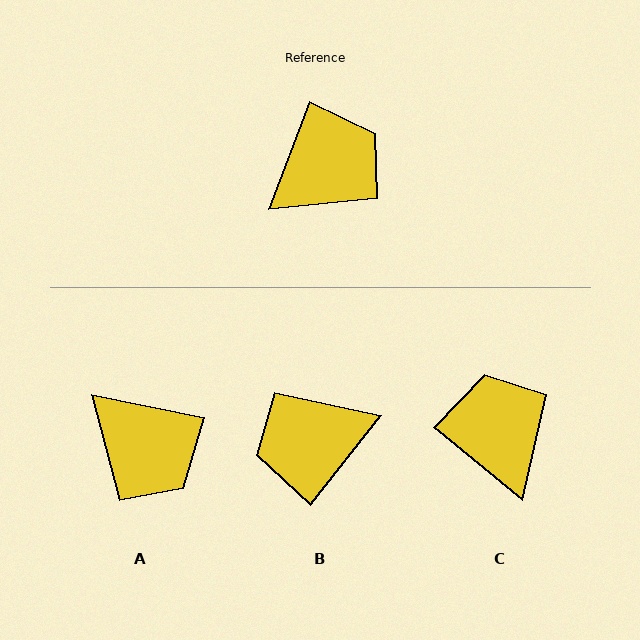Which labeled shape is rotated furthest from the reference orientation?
B, about 162 degrees away.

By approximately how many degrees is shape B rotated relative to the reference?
Approximately 162 degrees counter-clockwise.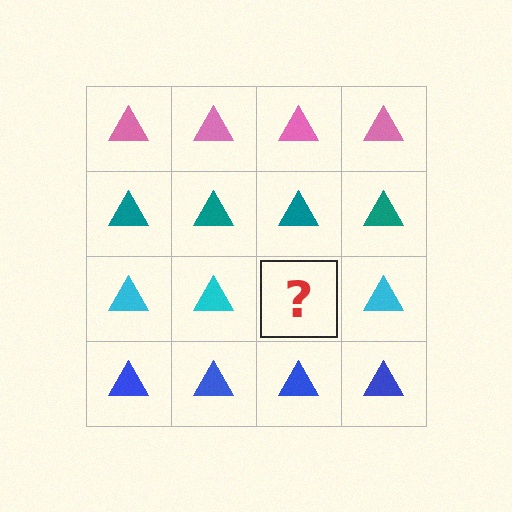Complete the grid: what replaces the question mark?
The question mark should be replaced with a cyan triangle.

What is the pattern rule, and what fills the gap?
The rule is that each row has a consistent color. The gap should be filled with a cyan triangle.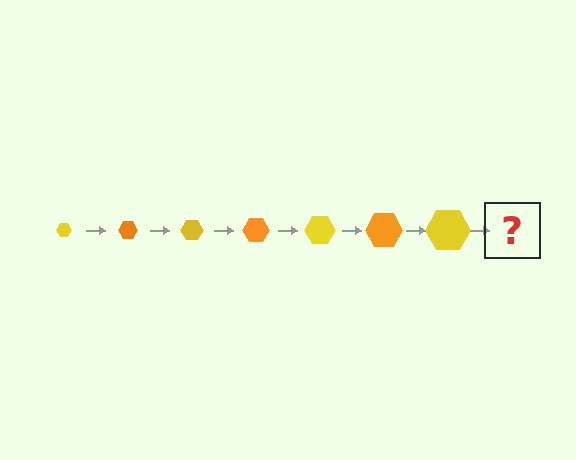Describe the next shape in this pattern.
It should be an orange hexagon, larger than the previous one.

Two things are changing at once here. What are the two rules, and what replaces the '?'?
The two rules are that the hexagon grows larger each step and the color cycles through yellow and orange. The '?' should be an orange hexagon, larger than the previous one.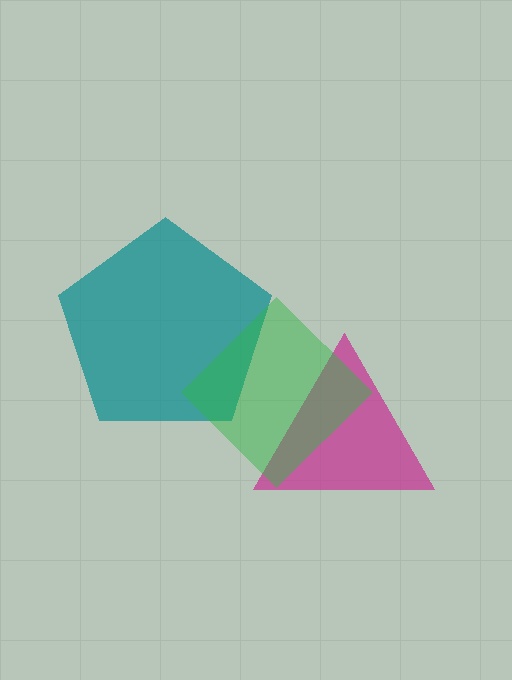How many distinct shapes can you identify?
There are 3 distinct shapes: a teal pentagon, a magenta triangle, a green diamond.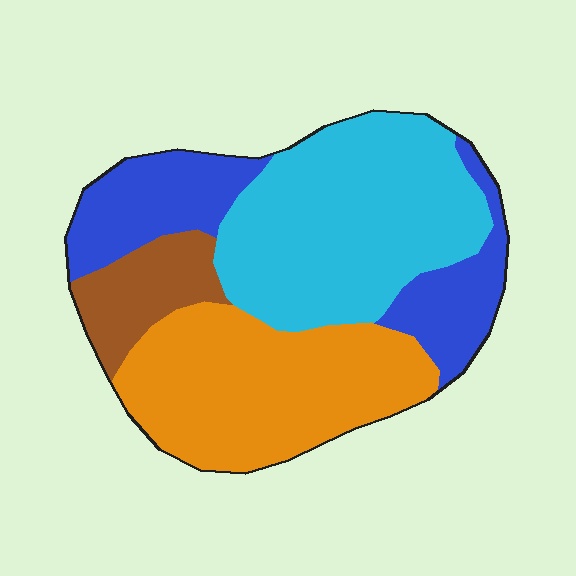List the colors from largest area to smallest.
From largest to smallest: cyan, orange, blue, brown.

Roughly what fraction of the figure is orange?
Orange takes up about one third (1/3) of the figure.